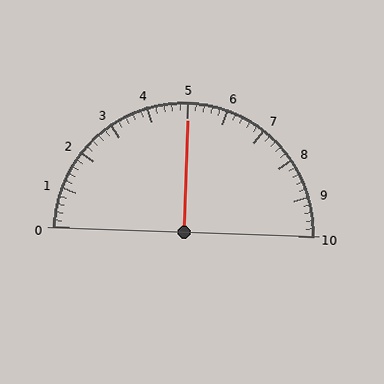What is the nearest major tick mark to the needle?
The nearest major tick mark is 5.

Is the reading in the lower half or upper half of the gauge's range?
The reading is in the upper half of the range (0 to 10).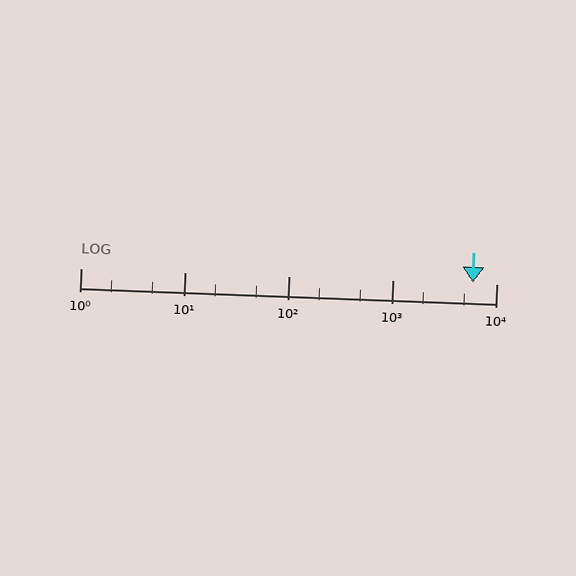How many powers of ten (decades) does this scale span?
The scale spans 4 decades, from 1 to 10000.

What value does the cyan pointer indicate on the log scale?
The pointer indicates approximately 5900.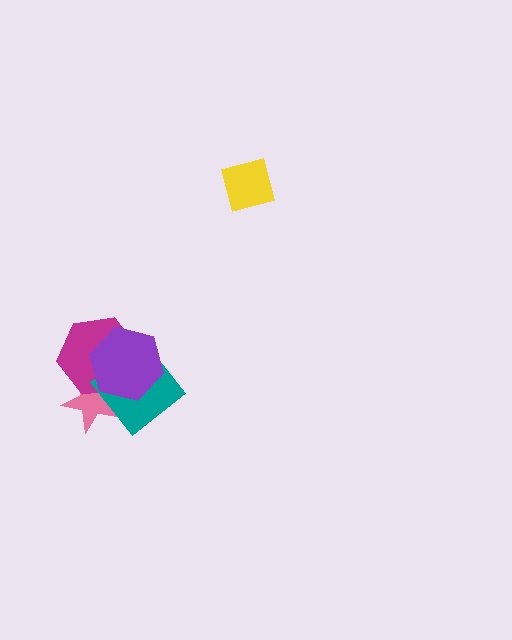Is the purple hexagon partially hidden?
No, no other shape covers it.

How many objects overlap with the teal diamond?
3 objects overlap with the teal diamond.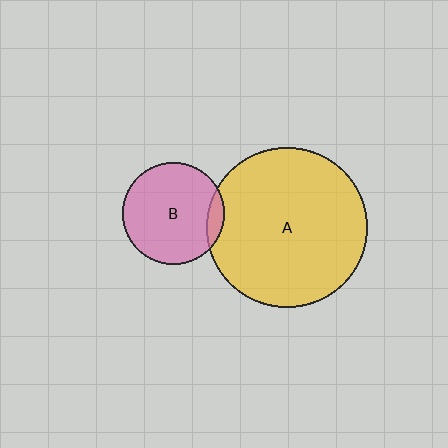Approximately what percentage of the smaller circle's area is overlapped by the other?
Approximately 10%.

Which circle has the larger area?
Circle A (yellow).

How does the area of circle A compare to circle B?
Approximately 2.5 times.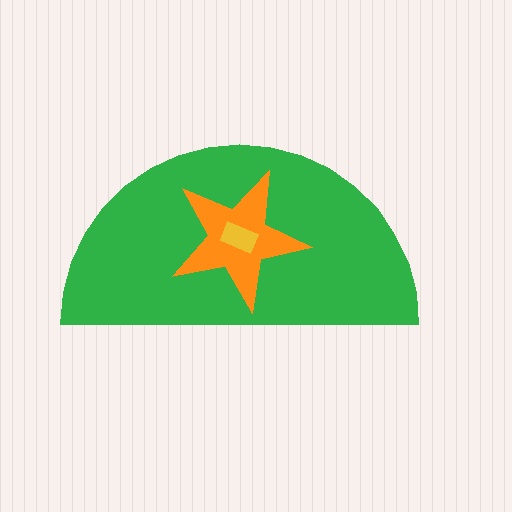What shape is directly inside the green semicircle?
The orange star.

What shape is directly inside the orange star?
The yellow rectangle.